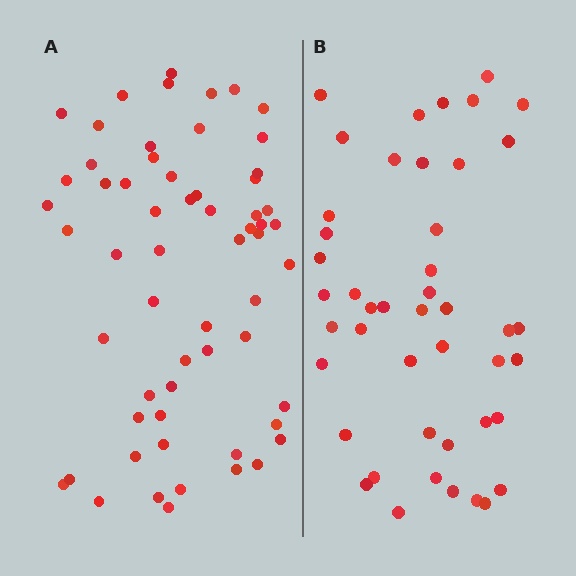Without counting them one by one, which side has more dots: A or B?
Region A (the left region) has more dots.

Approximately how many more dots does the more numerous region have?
Region A has approximately 15 more dots than region B.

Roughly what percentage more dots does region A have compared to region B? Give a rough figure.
About 35% more.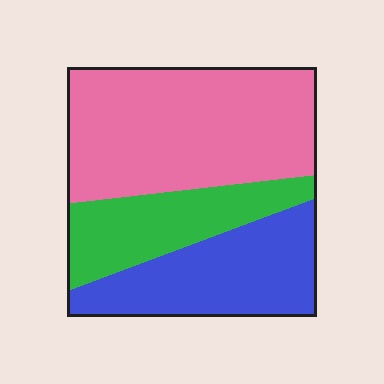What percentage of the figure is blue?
Blue covers about 30% of the figure.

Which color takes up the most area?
Pink, at roughly 50%.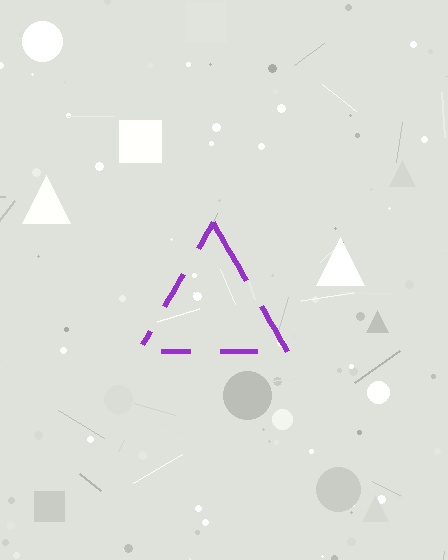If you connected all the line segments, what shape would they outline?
They would outline a triangle.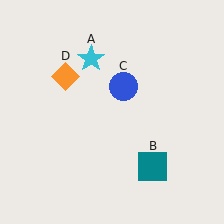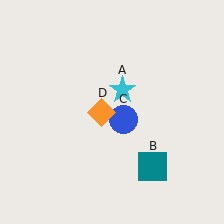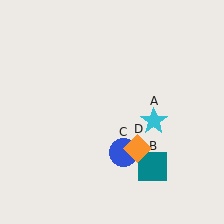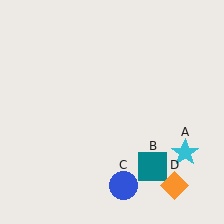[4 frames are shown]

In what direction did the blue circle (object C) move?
The blue circle (object C) moved down.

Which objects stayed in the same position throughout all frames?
Teal square (object B) remained stationary.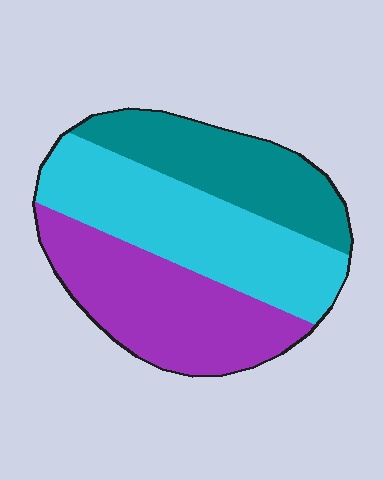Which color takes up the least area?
Teal, at roughly 25%.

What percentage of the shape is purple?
Purple covers 35% of the shape.